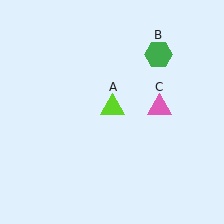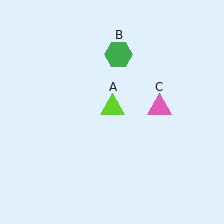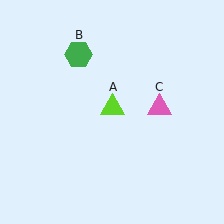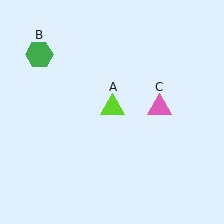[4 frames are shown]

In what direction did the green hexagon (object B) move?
The green hexagon (object B) moved left.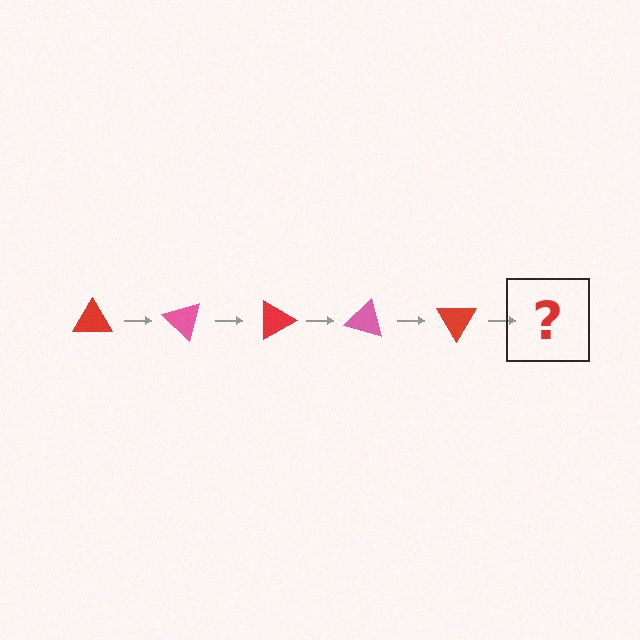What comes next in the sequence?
The next element should be a pink triangle, rotated 225 degrees from the start.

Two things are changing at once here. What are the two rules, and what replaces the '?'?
The two rules are that it rotates 45 degrees each step and the color cycles through red and pink. The '?' should be a pink triangle, rotated 225 degrees from the start.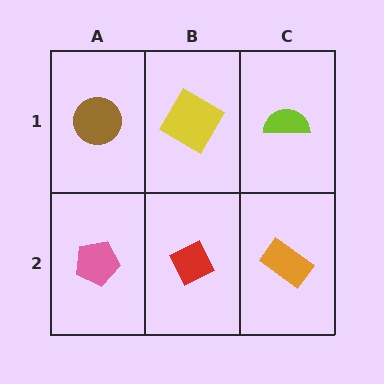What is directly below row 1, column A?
A pink pentagon.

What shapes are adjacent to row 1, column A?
A pink pentagon (row 2, column A), a yellow square (row 1, column B).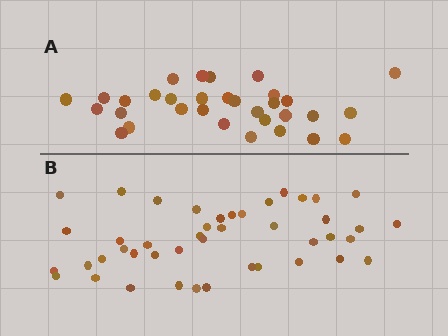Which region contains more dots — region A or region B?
Region B (the bottom region) has more dots.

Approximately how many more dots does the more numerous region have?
Region B has roughly 12 or so more dots than region A.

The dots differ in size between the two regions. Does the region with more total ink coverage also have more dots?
No. Region A has more total ink coverage because its dots are larger, but region B actually contains more individual dots. Total area can be misleading — the number of items is what matters here.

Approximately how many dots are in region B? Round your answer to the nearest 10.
About 40 dots. (The exact count is 44, which rounds to 40.)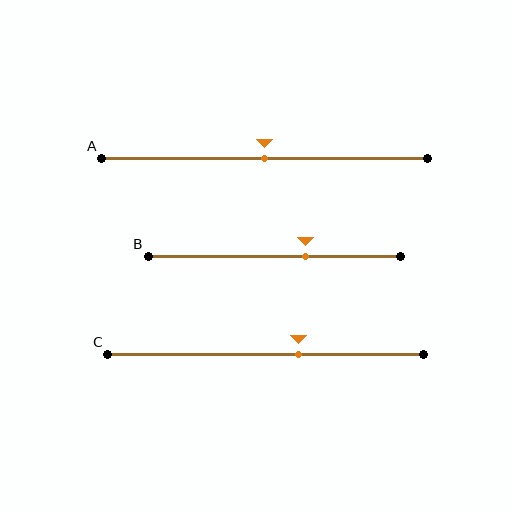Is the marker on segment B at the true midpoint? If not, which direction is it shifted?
No, the marker on segment B is shifted to the right by about 12% of the segment length.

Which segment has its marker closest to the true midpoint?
Segment A has its marker closest to the true midpoint.